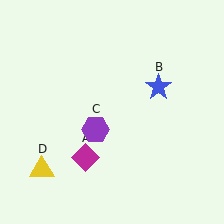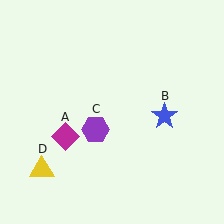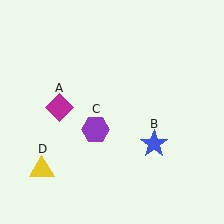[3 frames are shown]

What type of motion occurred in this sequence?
The magenta diamond (object A), blue star (object B) rotated clockwise around the center of the scene.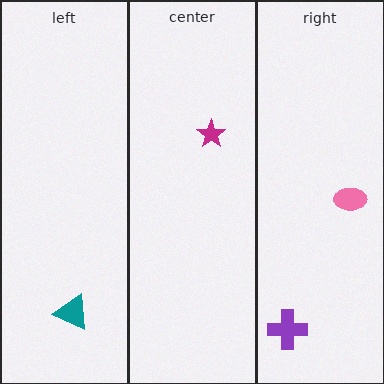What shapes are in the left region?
The teal triangle.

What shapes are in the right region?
The purple cross, the pink ellipse.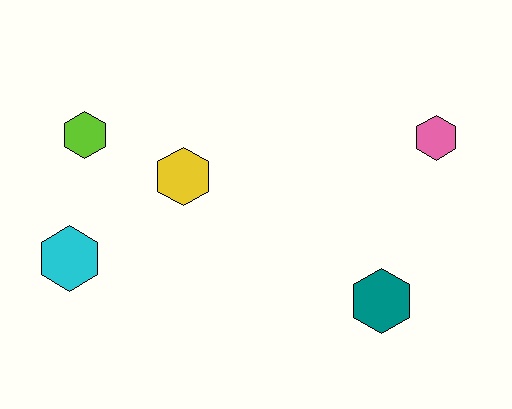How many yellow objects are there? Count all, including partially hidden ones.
There is 1 yellow object.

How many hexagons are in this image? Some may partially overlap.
There are 5 hexagons.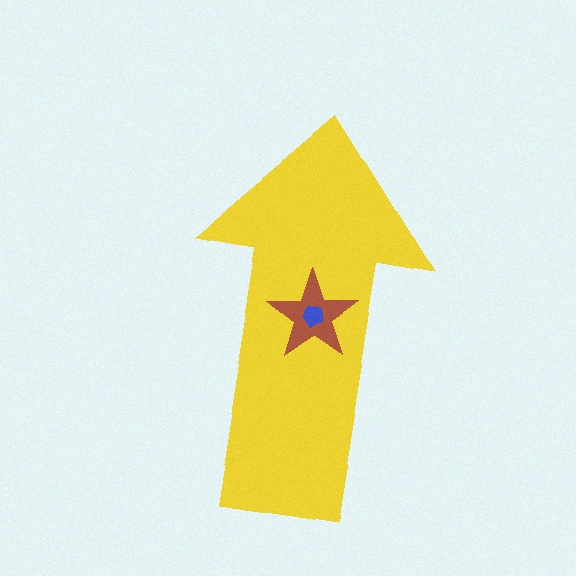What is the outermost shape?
The yellow arrow.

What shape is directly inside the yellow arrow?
The brown star.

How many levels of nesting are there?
3.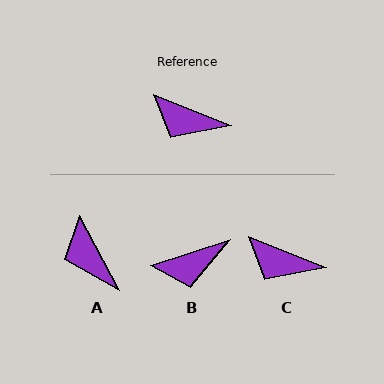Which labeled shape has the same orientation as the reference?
C.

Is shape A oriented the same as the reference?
No, it is off by about 41 degrees.